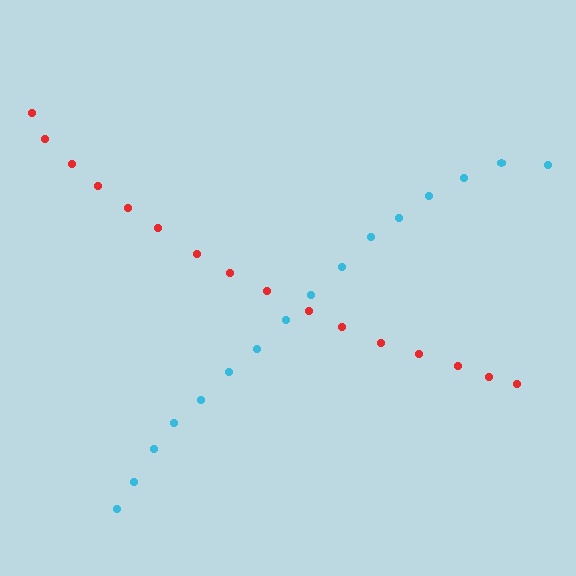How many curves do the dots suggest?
There are 2 distinct paths.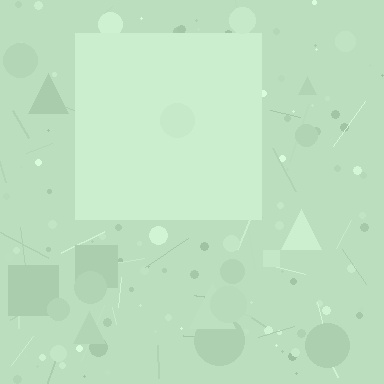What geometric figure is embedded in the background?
A square is embedded in the background.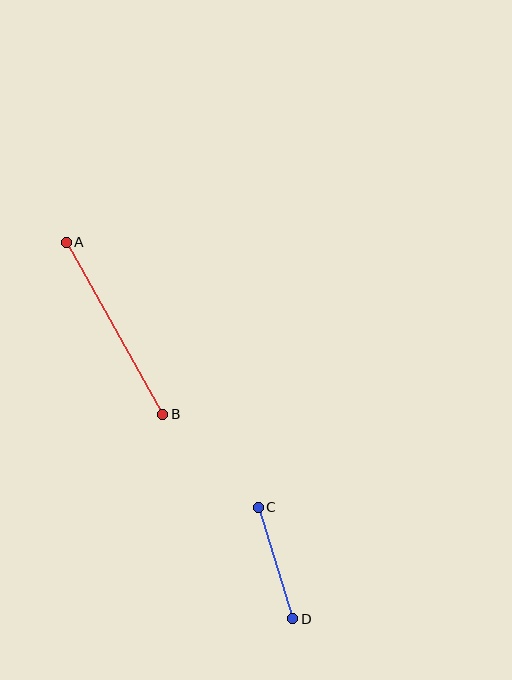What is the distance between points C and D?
The distance is approximately 117 pixels.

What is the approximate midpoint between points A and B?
The midpoint is at approximately (114, 328) pixels.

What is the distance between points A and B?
The distance is approximately 197 pixels.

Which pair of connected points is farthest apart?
Points A and B are farthest apart.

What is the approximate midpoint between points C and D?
The midpoint is at approximately (275, 563) pixels.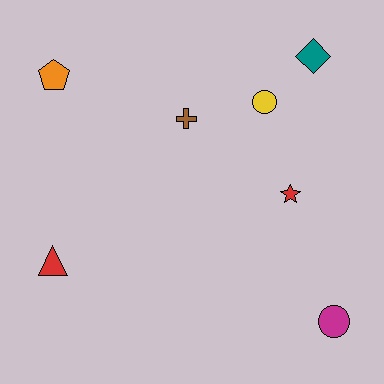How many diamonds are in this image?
There is 1 diamond.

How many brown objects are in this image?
There is 1 brown object.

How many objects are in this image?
There are 7 objects.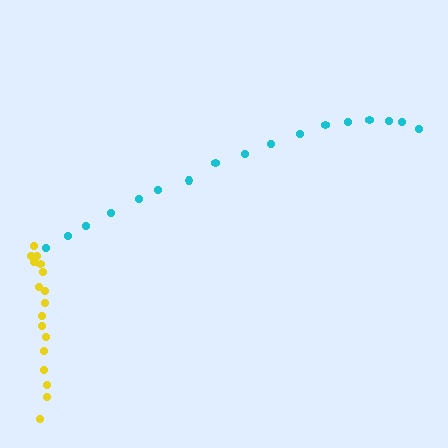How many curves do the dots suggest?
There are 2 distinct paths.